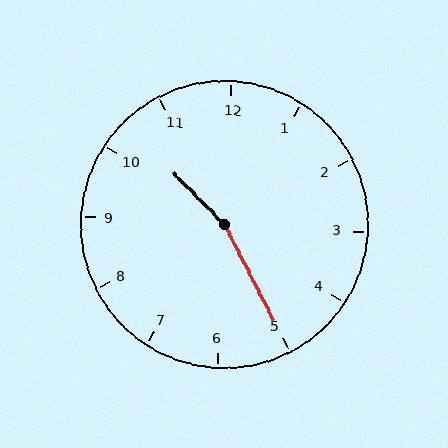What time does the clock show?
10:25.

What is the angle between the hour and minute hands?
Approximately 162 degrees.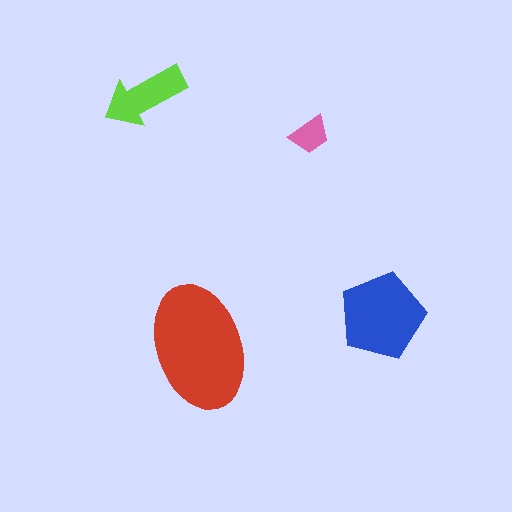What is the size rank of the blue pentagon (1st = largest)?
2nd.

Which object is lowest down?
The red ellipse is bottommost.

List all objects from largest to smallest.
The red ellipse, the blue pentagon, the lime arrow, the pink trapezoid.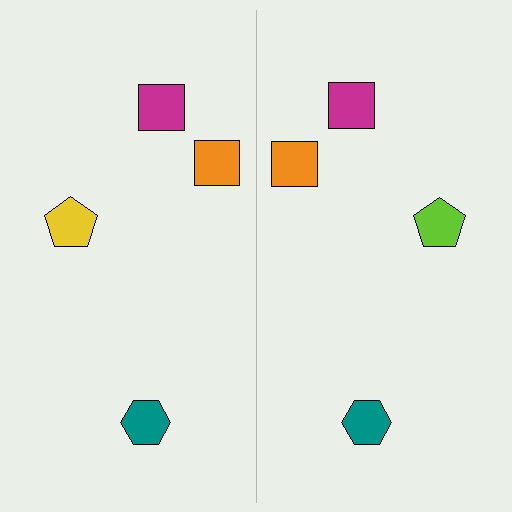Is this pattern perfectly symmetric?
No, the pattern is not perfectly symmetric. The lime pentagon on the right side breaks the symmetry — its mirror counterpart is yellow.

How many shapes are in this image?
There are 8 shapes in this image.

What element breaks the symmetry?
The lime pentagon on the right side breaks the symmetry — its mirror counterpart is yellow.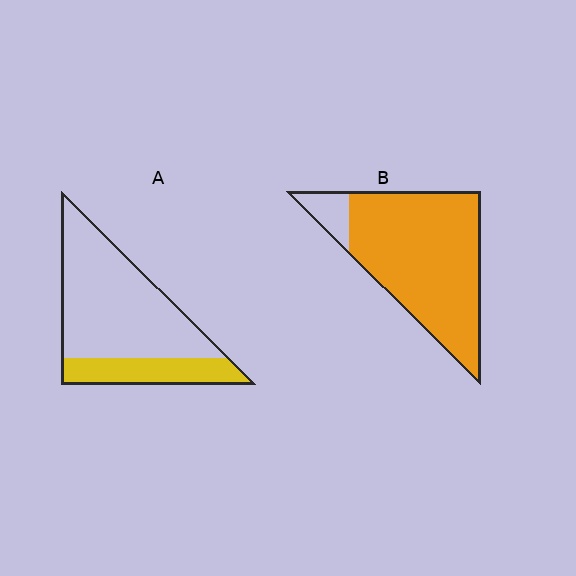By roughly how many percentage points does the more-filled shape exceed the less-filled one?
By roughly 65 percentage points (B over A).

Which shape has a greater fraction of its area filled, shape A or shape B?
Shape B.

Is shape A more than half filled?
No.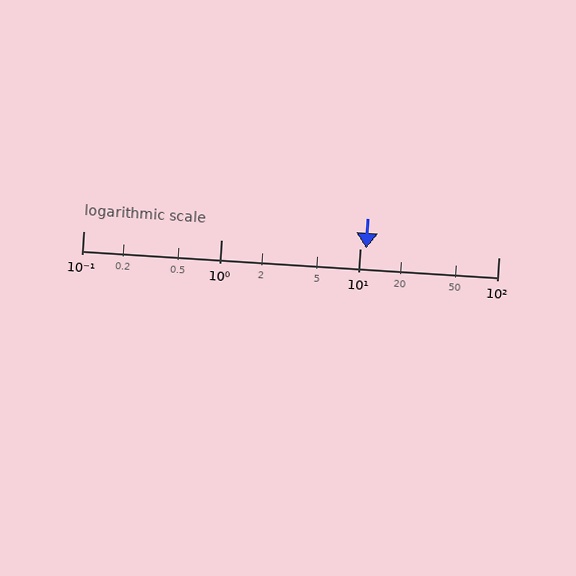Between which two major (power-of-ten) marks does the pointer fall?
The pointer is between 10 and 100.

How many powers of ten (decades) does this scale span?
The scale spans 3 decades, from 0.1 to 100.